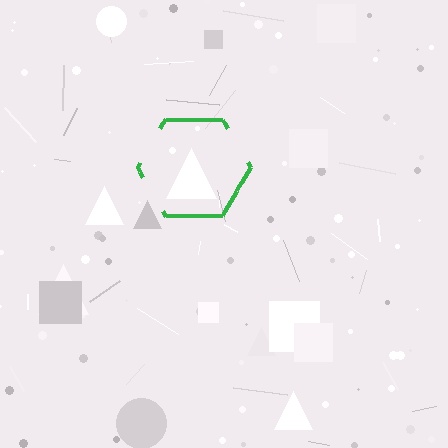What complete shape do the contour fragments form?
The contour fragments form a hexagon.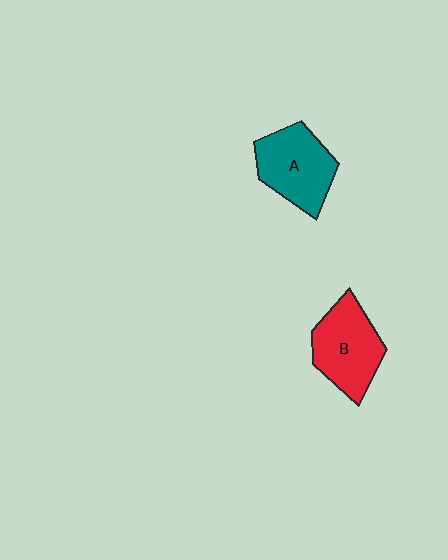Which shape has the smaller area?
Shape A (teal).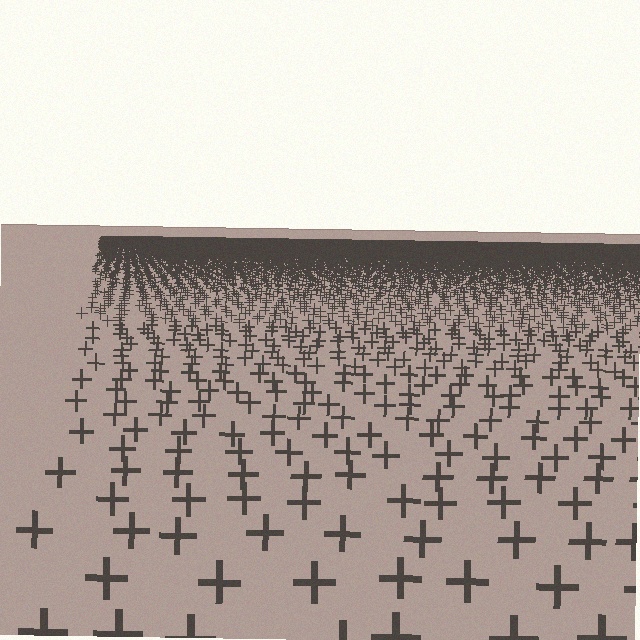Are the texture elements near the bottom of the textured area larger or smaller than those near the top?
Larger. Near the bottom, elements are closer to the viewer and appear at a bigger on-screen size.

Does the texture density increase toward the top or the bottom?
Density increases toward the top.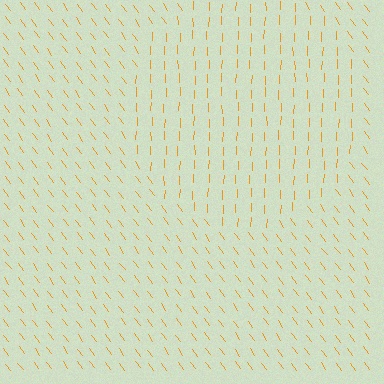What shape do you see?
I see a circle.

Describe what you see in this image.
The image is filled with small orange line segments. A circle region in the image has lines oriented differently from the surrounding lines, creating a visible texture boundary.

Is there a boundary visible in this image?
Yes, there is a texture boundary formed by a change in line orientation.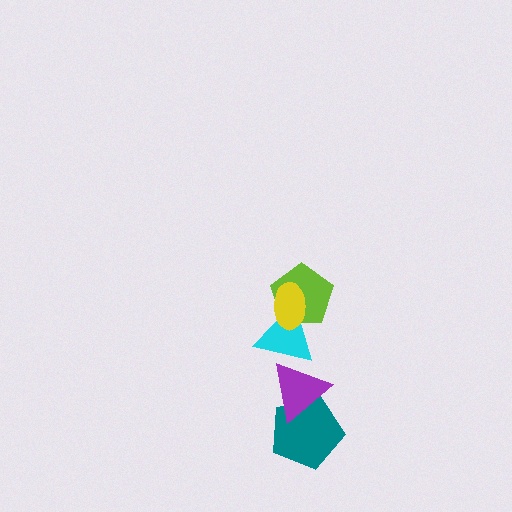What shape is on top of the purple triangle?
The cyan triangle is on top of the purple triangle.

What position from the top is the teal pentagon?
The teal pentagon is 5th from the top.